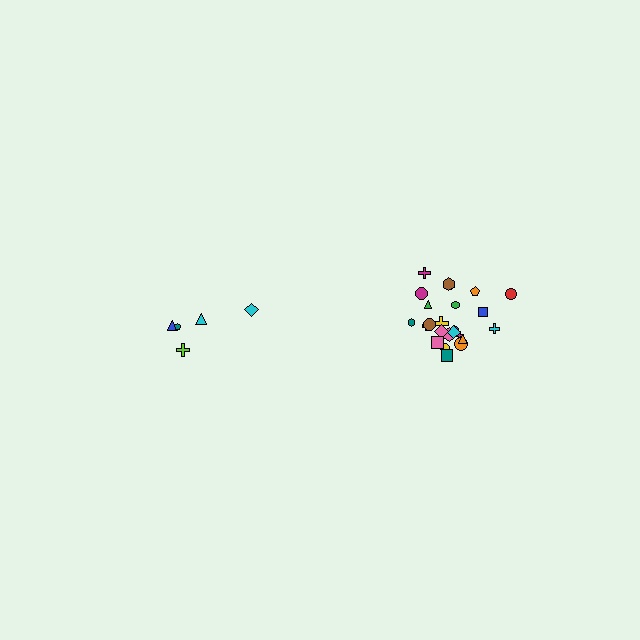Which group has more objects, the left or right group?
The right group.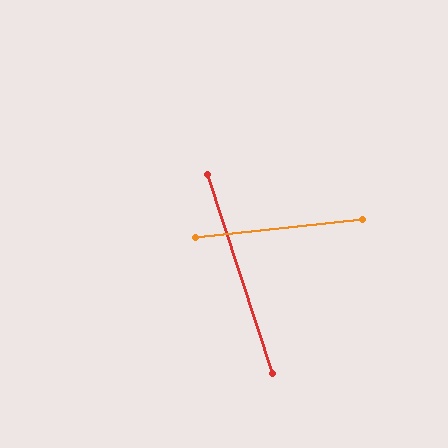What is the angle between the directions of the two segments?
Approximately 78 degrees.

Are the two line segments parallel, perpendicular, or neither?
Neither parallel nor perpendicular — they differ by about 78°.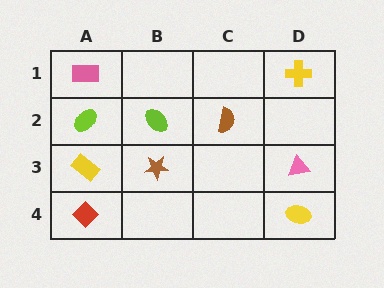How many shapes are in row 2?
3 shapes.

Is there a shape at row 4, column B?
No, that cell is empty.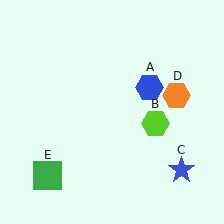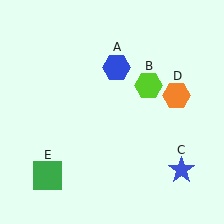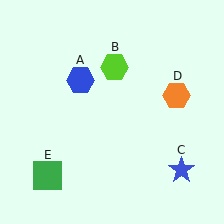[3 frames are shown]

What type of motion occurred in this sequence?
The blue hexagon (object A), lime hexagon (object B) rotated counterclockwise around the center of the scene.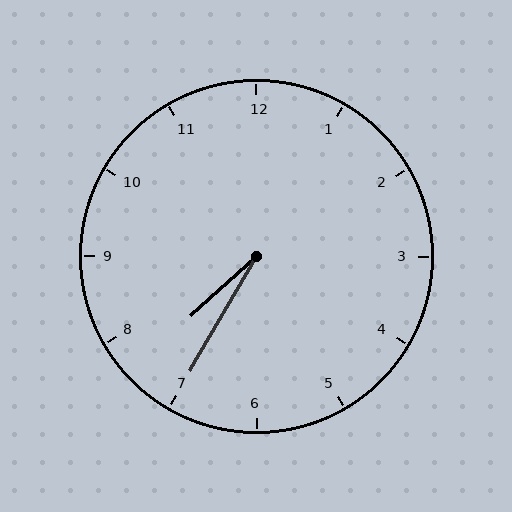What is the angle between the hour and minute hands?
Approximately 18 degrees.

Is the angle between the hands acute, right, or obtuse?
It is acute.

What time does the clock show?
7:35.